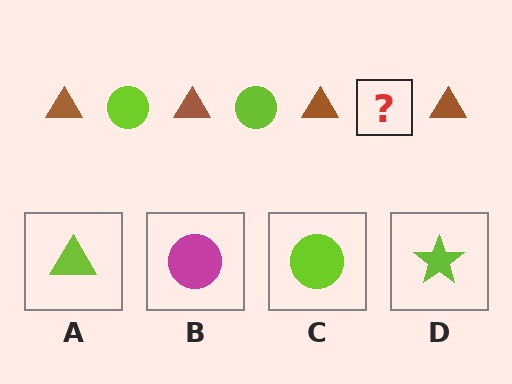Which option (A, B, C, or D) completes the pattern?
C.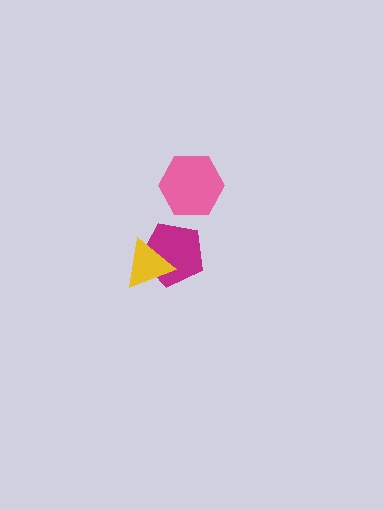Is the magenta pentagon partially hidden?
Yes, it is partially covered by another shape.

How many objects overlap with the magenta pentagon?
1 object overlaps with the magenta pentagon.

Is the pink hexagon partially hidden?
No, no other shape covers it.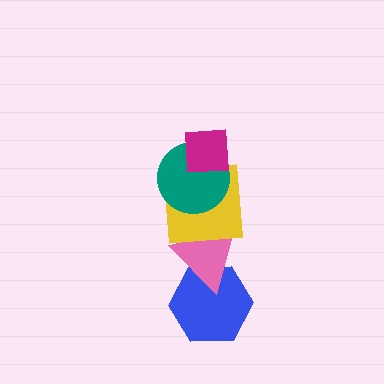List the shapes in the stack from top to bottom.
From top to bottom: the magenta square, the teal circle, the yellow square, the pink triangle, the blue hexagon.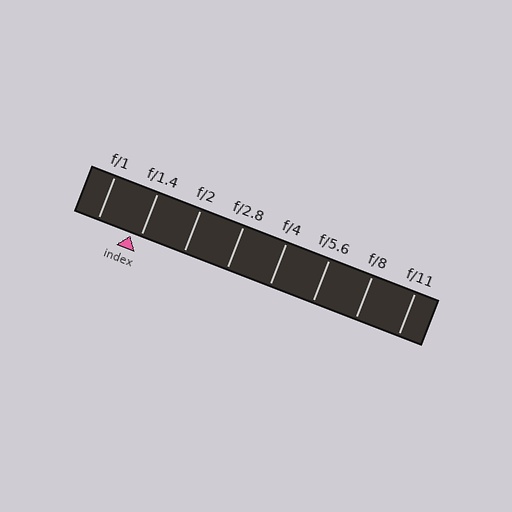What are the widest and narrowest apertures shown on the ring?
The widest aperture shown is f/1 and the narrowest is f/11.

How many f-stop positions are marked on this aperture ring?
There are 8 f-stop positions marked.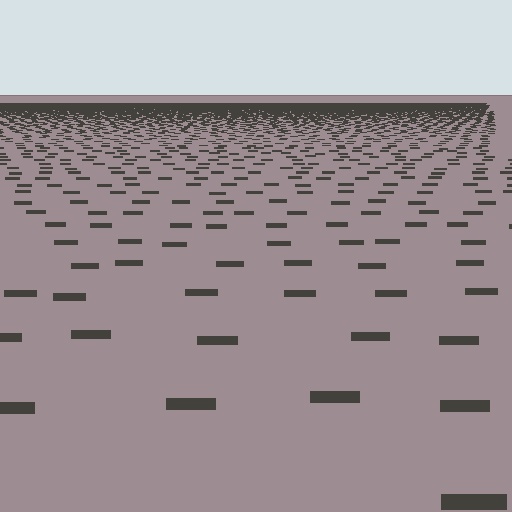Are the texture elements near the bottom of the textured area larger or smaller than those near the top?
Larger. Near the bottom, elements are closer to the viewer and appear at a bigger on-screen size.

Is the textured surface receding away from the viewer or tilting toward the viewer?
The surface is receding away from the viewer. Texture elements get smaller and denser toward the top.